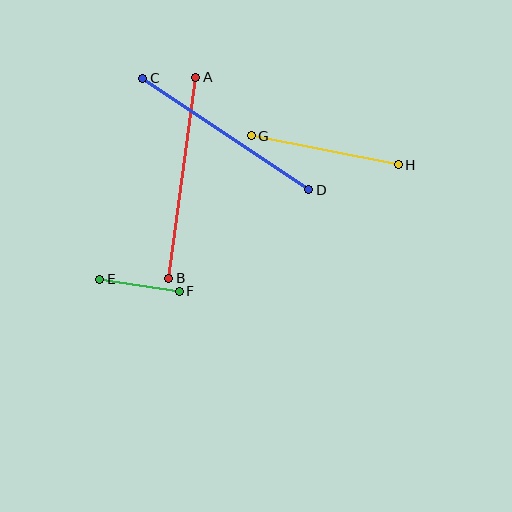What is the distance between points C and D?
The distance is approximately 199 pixels.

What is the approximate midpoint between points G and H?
The midpoint is at approximately (325, 150) pixels.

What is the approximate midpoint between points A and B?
The midpoint is at approximately (182, 178) pixels.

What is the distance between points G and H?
The distance is approximately 150 pixels.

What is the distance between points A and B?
The distance is approximately 202 pixels.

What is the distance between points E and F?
The distance is approximately 80 pixels.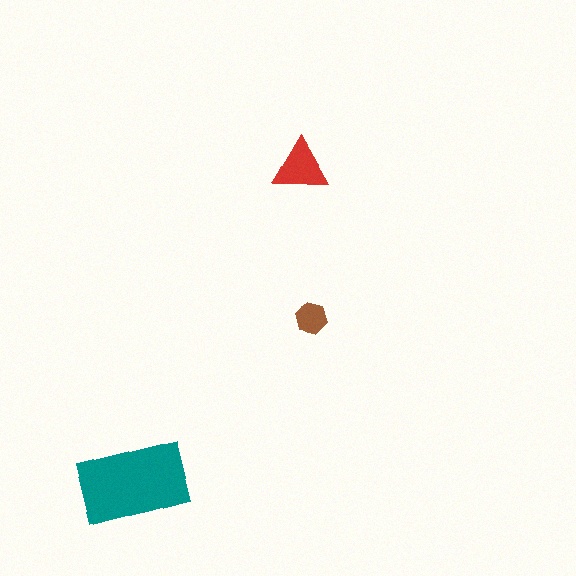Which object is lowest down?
The teal rectangle is bottommost.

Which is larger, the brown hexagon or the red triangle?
The red triangle.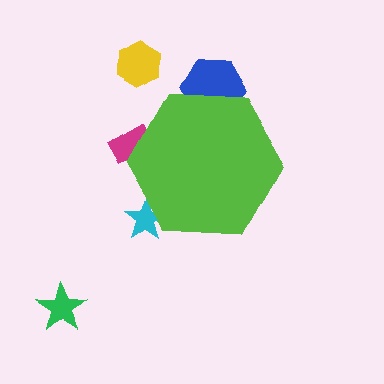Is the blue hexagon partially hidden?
Yes, the blue hexagon is partially hidden behind the lime hexagon.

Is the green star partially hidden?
No, the green star is fully visible.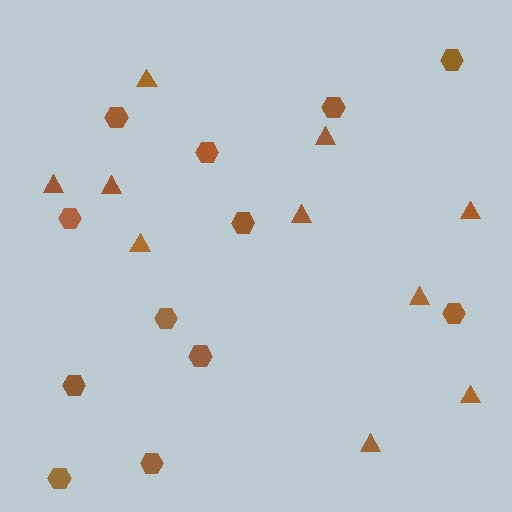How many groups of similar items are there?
There are 2 groups: one group of hexagons (12) and one group of triangles (10).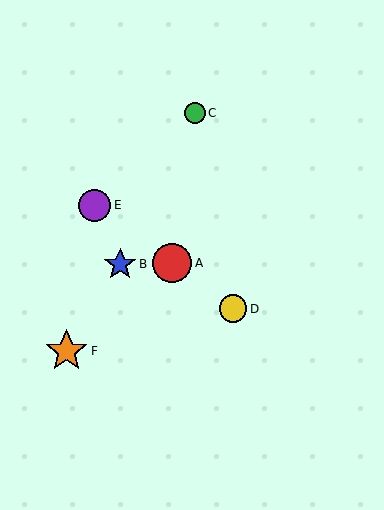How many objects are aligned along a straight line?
3 objects (A, D, E) are aligned along a straight line.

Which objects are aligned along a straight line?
Objects A, D, E are aligned along a straight line.